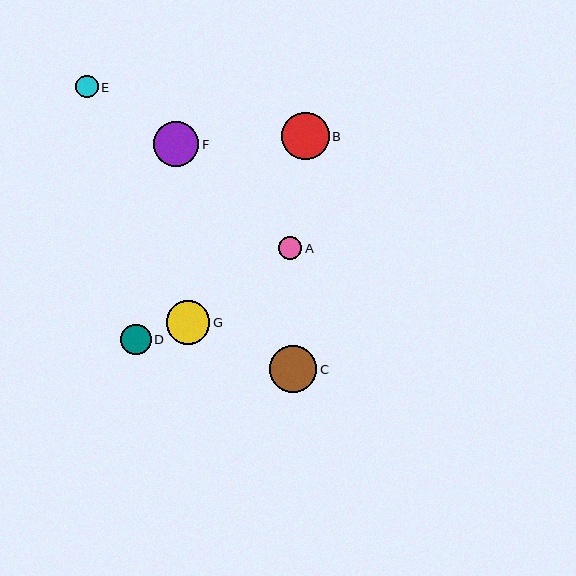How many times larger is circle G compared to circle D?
Circle G is approximately 1.4 times the size of circle D.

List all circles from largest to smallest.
From largest to smallest: B, C, F, G, D, A, E.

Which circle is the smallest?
Circle E is the smallest with a size of approximately 23 pixels.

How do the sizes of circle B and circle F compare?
Circle B and circle F are approximately the same size.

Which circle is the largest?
Circle B is the largest with a size of approximately 48 pixels.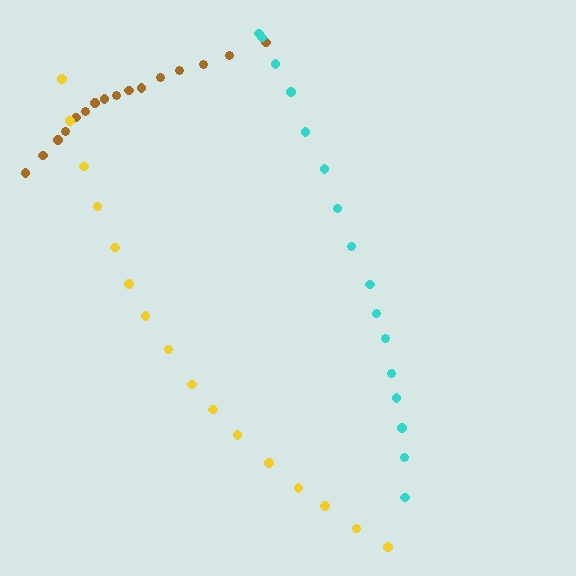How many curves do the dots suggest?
There are 3 distinct paths.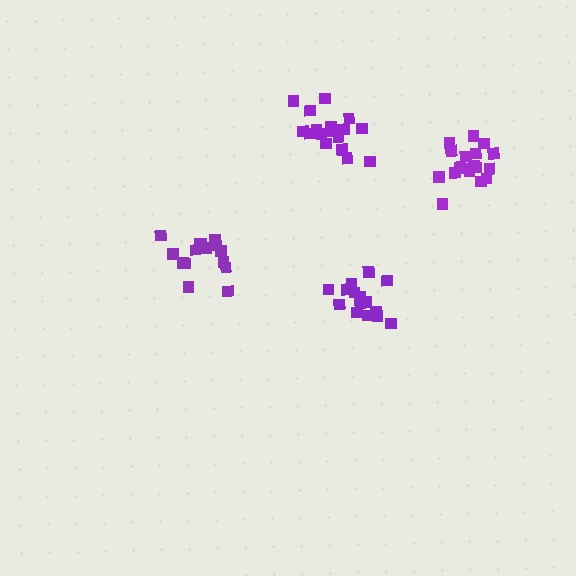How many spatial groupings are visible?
There are 4 spatial groupings.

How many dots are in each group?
Group 1: 19 dots, Group 2: 15 dots, Group 3: 15 dots, Group 4: 18 dots (67 total).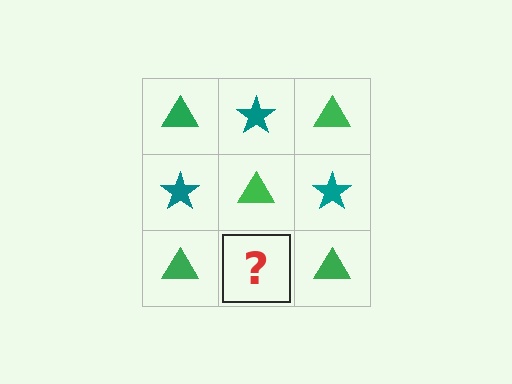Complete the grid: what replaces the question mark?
The question mark should be replaced with a teal star.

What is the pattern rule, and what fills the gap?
The rule is that it alternates green triangle and teal star in a checkerboard pattern. The gap should be filled with a teal star.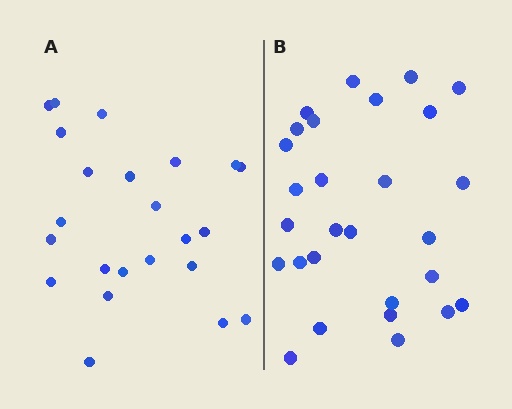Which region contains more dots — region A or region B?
Region B (the right region) has more dots.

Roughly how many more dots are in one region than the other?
Region B has about 5 more dots than region A.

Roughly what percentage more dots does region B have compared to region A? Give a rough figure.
About 20% more.